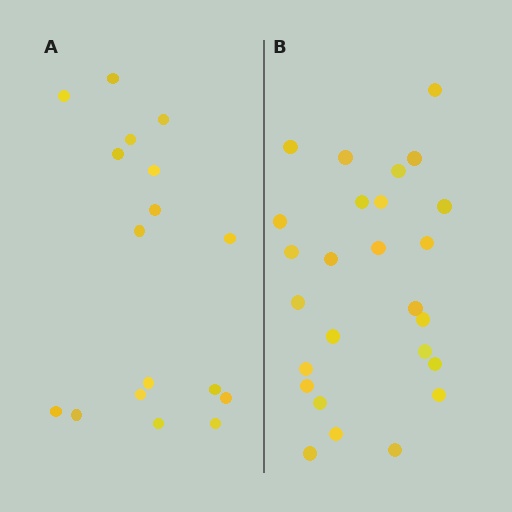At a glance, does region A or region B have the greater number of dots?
Region B (the right region) has more dots.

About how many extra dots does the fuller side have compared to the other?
Region B has roughly 8 or so more dots than region A.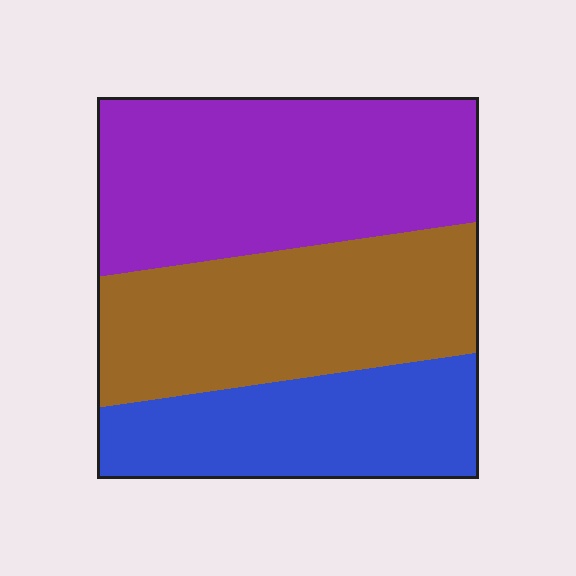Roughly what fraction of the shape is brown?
Brown covers roughly 35% of the shape.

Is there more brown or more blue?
Brown.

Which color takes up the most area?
Purple, at roughly 40%.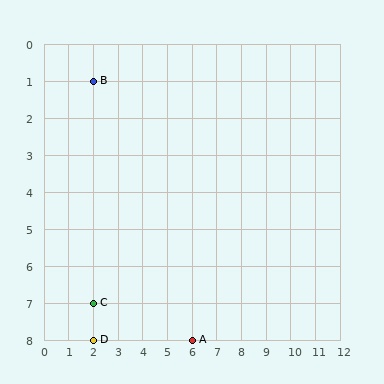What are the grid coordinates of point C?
Point C is at grid coordinates (2, 7).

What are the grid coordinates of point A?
Point A is at grid coordinates (6, 8).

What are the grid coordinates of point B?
Point B is at grid coordinates (2, 1).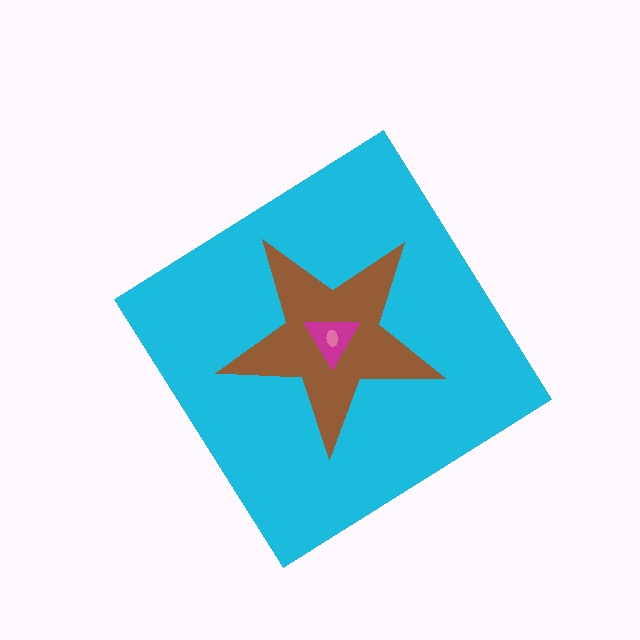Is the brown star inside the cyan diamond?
Yes.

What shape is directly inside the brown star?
The magenta triangle.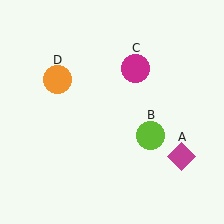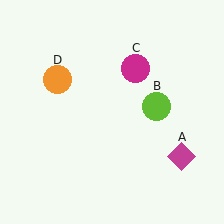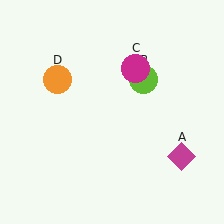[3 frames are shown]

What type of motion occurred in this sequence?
The lime circle (object B) rotated counterclockwise around the center of the scene.